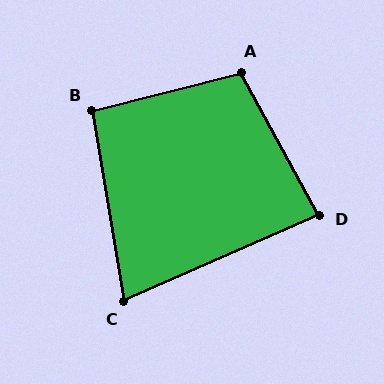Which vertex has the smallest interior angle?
C, at approximately 76 degrees.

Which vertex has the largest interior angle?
A, at approximately 104 degrees.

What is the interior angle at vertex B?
Approximately 95 degrees (approximately right).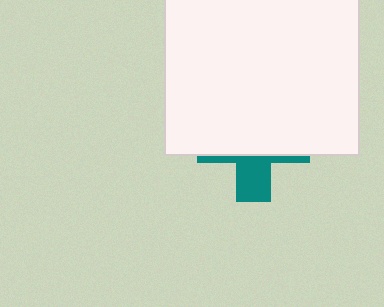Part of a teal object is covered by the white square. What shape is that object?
It is a cross.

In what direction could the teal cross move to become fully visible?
The teal cross could move down. That would shift it out from behind the white square entirely.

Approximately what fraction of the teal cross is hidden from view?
Roughly 67% of the teal cross is hidden behind the white square.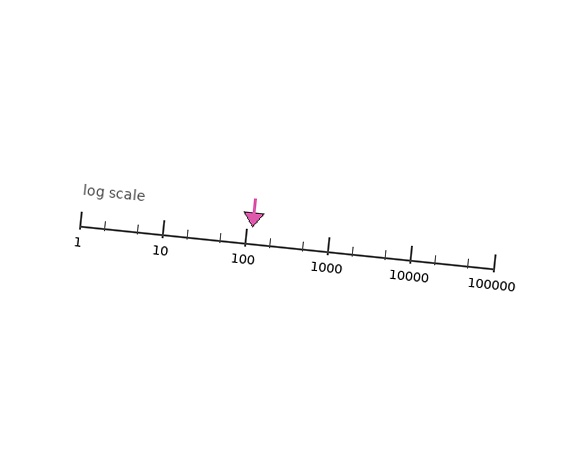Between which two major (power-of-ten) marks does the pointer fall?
The pointer is between 100 and 1000.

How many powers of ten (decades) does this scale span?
The scale spans 5 decades, from 1 to 100000.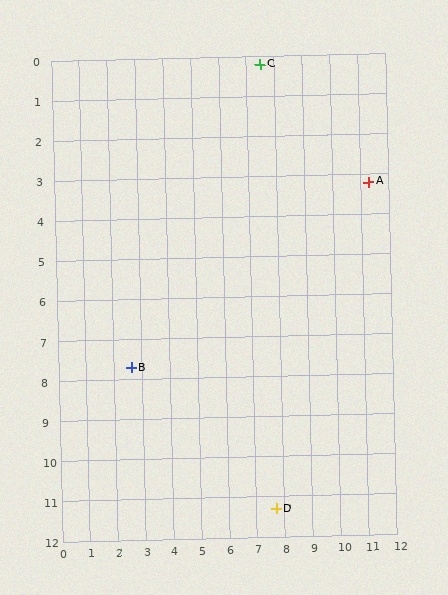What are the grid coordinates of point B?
Point B is at approximately (2.6, 7.7).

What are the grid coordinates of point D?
Point D is at approximately (7.7, 11.3).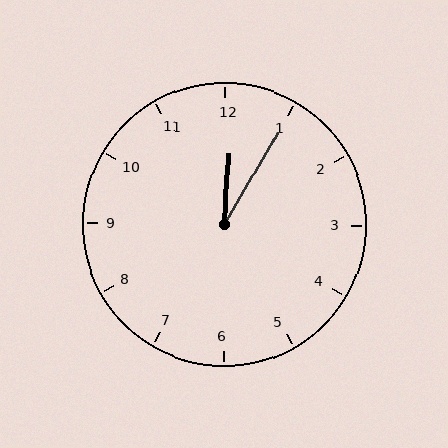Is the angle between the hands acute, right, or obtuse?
It is acute.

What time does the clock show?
12:05.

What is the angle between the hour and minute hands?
Approximately 28 degrees.